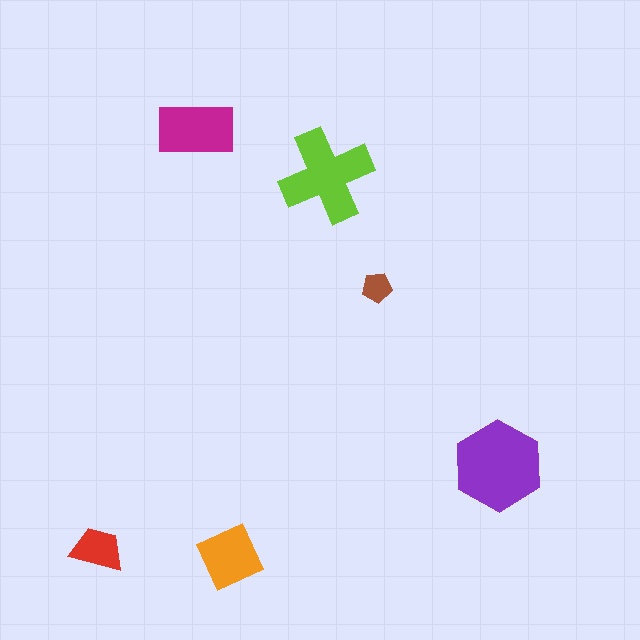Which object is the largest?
The purple hexagon.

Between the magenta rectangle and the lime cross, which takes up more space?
The lime cross.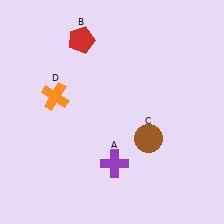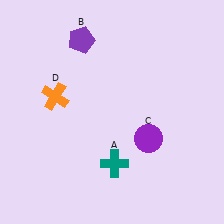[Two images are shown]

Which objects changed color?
A changed from purple to teal. B changed from red to purple. C changed from brown to purple.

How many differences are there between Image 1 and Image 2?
There are 3 differences between the two images.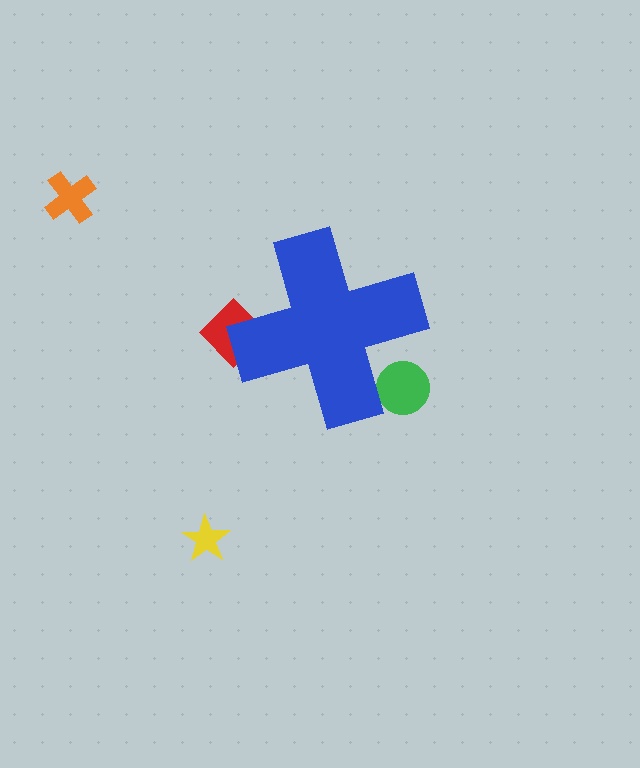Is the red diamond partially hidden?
Yes, the red diamond is partially hidden behind the blue cross.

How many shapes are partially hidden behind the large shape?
2 shapes are partially hidden.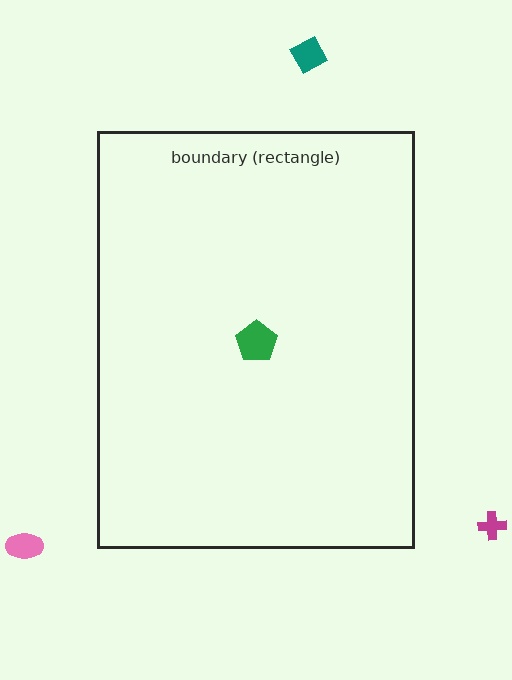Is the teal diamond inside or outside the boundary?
Outside.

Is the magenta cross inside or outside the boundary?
Outside.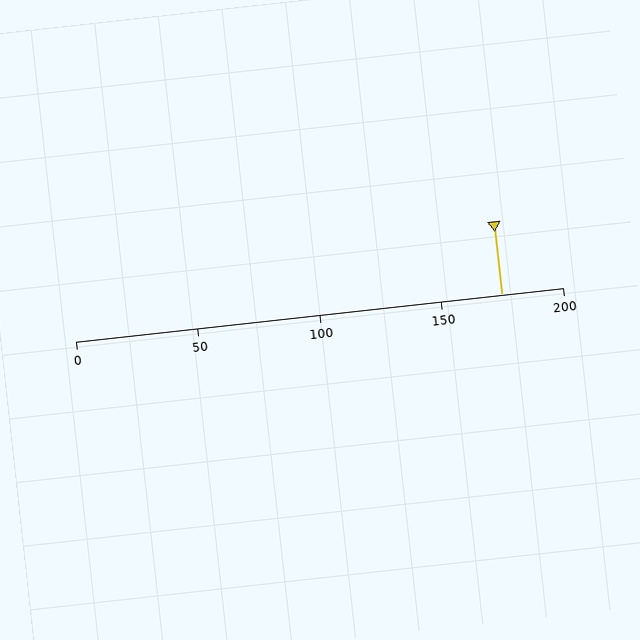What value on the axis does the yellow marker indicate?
The marker indicates approximately 175.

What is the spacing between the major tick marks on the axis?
The major ticks are spaced 50 apart.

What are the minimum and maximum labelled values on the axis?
The axis runs from 0 to 200.